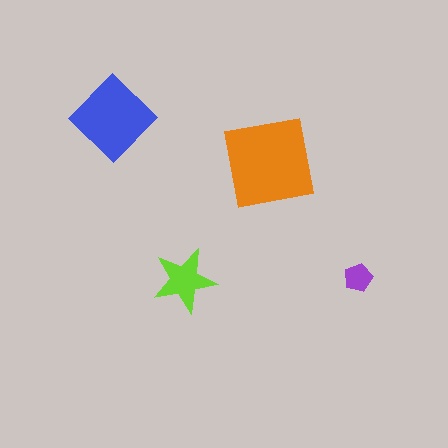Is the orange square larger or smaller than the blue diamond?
Larger.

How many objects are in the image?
There are 4 objects in the image.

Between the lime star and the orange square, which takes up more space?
The orange square.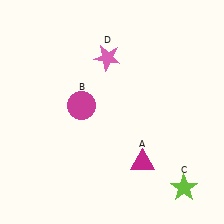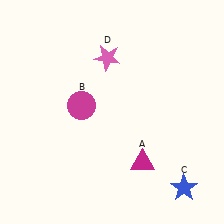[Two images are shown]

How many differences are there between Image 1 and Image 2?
There is 1 difference between the two images.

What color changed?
The star (C) changed from lime in Image 1 to blue in Image 2.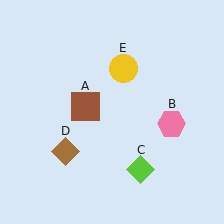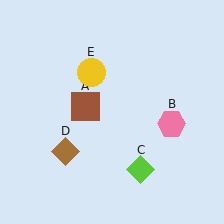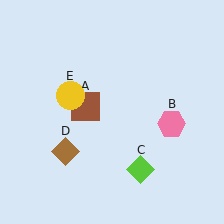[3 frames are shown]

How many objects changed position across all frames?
1 object changed position: yellow circle (object E).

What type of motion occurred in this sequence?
The yellow circle (object E) rotated counterclockwise around the center of the scene.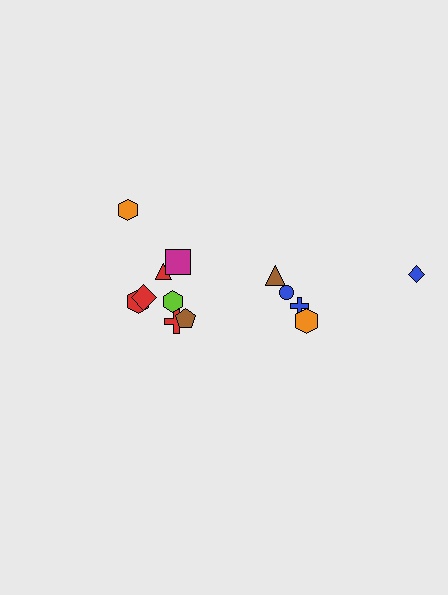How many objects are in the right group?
There are 5 objects.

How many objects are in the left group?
There are 8 objects.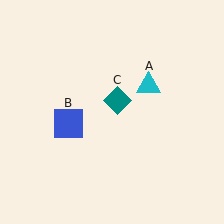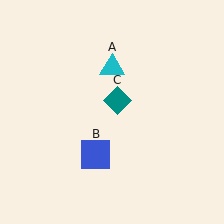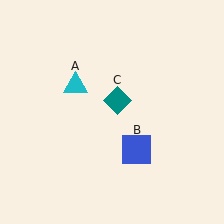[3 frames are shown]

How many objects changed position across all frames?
2 objects changed position: cyan triangle (object A), blue square (object B).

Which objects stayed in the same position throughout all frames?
Teal diamond (object C) remained stationary.